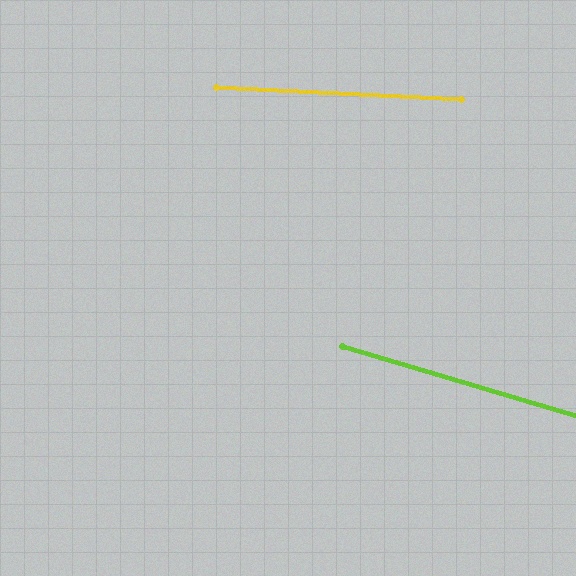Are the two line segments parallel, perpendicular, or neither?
Neither parallel nor perpendicular — they differ by about 14°.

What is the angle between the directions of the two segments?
Approximately 14 degrees.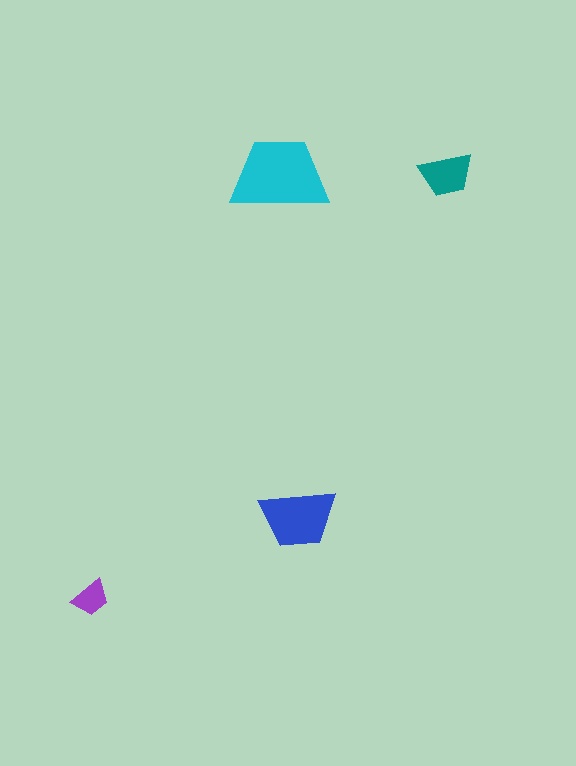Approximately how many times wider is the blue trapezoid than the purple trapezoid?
About 2 times wider.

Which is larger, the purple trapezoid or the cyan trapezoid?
The cyan one.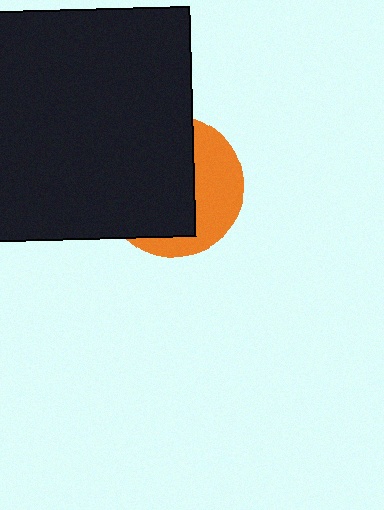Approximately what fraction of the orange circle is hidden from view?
Roughly 63% of the orange circle is hidden behind the black square.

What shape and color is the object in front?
The object in front is a black square.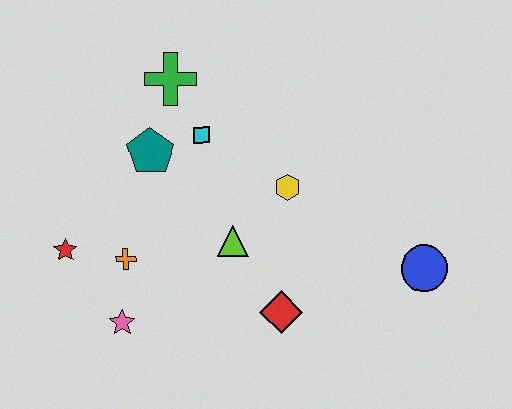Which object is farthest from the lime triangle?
The blue circle is farthest from the lime triangle.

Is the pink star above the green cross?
No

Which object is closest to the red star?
The orange cross is closest to the red star.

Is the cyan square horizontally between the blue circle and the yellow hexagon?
No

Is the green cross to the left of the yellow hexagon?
Yes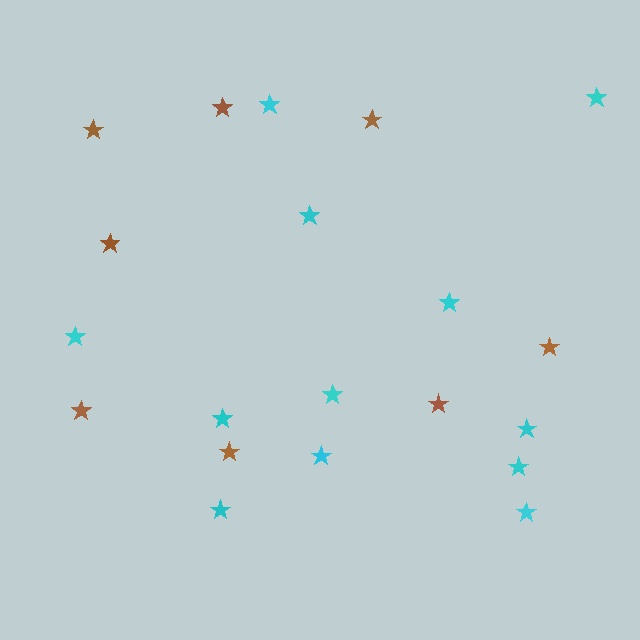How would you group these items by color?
There are 2 groups: one group of cyan stars (12) and one group of brown stars (8).